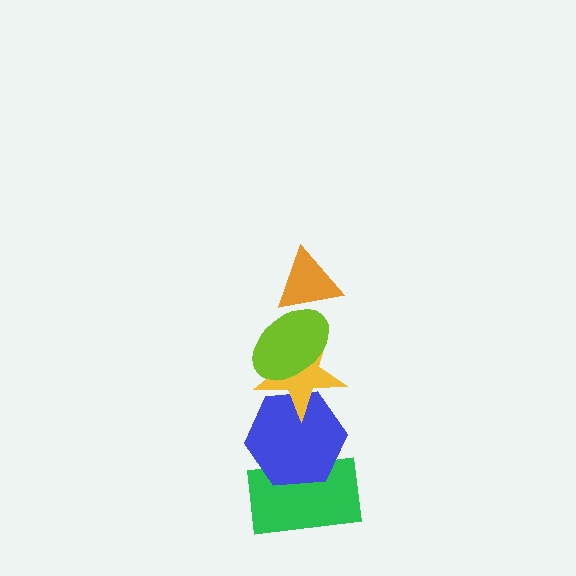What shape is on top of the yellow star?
The lime ellipse is on top of the yellow star.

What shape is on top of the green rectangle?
The blue hexagon is on top of the green rectangle.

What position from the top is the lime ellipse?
The lime ellipse is 2nd from the top.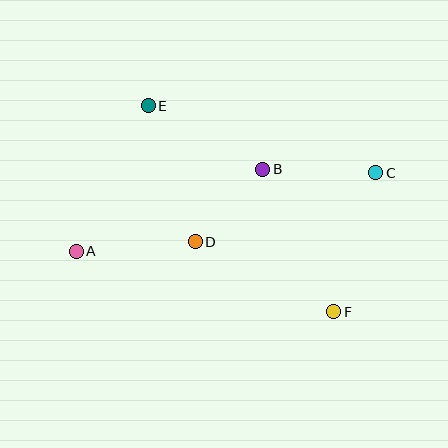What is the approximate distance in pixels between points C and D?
The distance between C and D is approximately 194 pixels.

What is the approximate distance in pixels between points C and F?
The distance between C and F is approximately 145 pixels.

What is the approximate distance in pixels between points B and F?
The distance between B and F is approximately 159 pixels.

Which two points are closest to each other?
Points B and D are closest to each other.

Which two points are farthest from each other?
Points A and C are farthest from each other.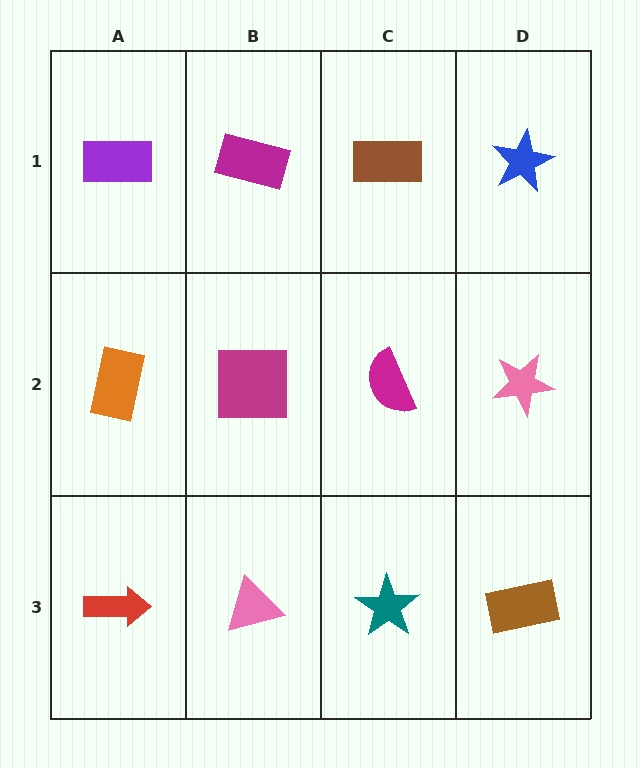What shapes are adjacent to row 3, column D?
A pink star (row 2, column D), a teal star (row 3, column C).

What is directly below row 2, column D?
A brown rectangle.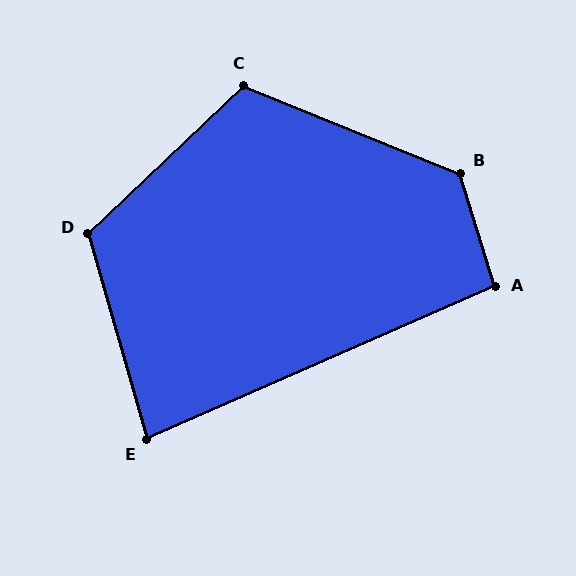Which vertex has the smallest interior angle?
E, at approximately 82 degrees.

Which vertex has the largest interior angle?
B, at approximately 129 degrees.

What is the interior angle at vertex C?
Approximately 114 degrees (obtuse).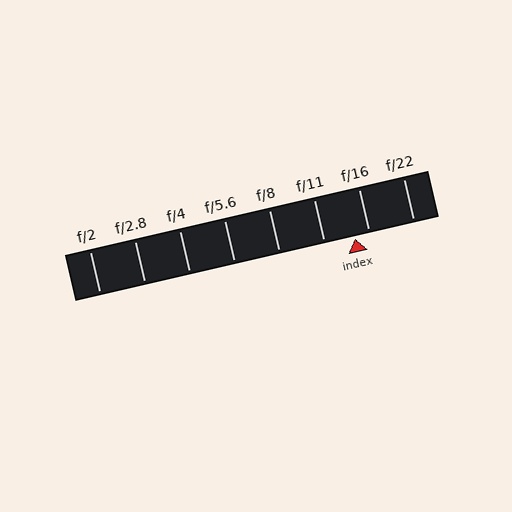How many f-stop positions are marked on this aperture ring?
There are 8 f-stop positions marked.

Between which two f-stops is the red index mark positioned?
The index mark is between f/11 and f/16.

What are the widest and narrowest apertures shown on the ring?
The widest aperture shown is f/2 and the narrowest is f/22.